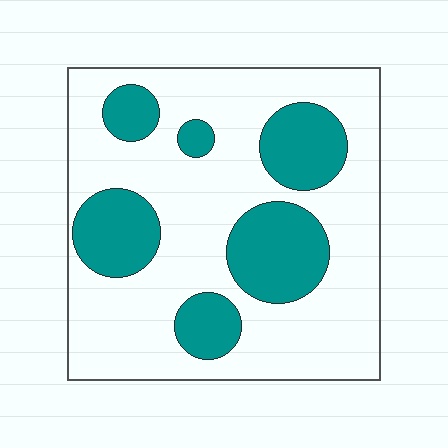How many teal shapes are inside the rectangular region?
6.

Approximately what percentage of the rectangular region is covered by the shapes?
Approximately 30%.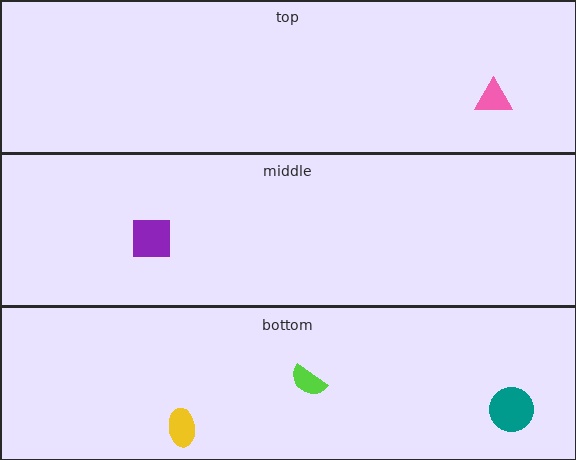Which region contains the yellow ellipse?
The bottom region.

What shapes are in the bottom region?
The teal circle, the yellow ellipse, the lime semicircle.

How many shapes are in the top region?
1.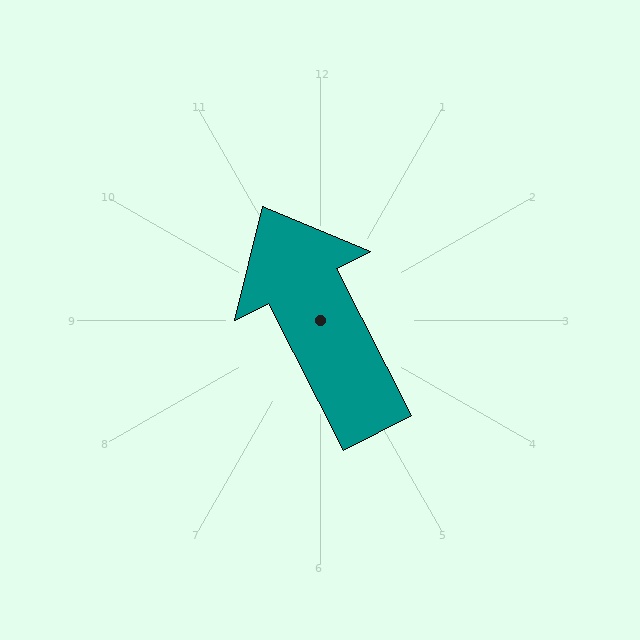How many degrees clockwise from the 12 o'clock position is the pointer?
Approximately 333 degrees.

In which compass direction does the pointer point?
Northwest.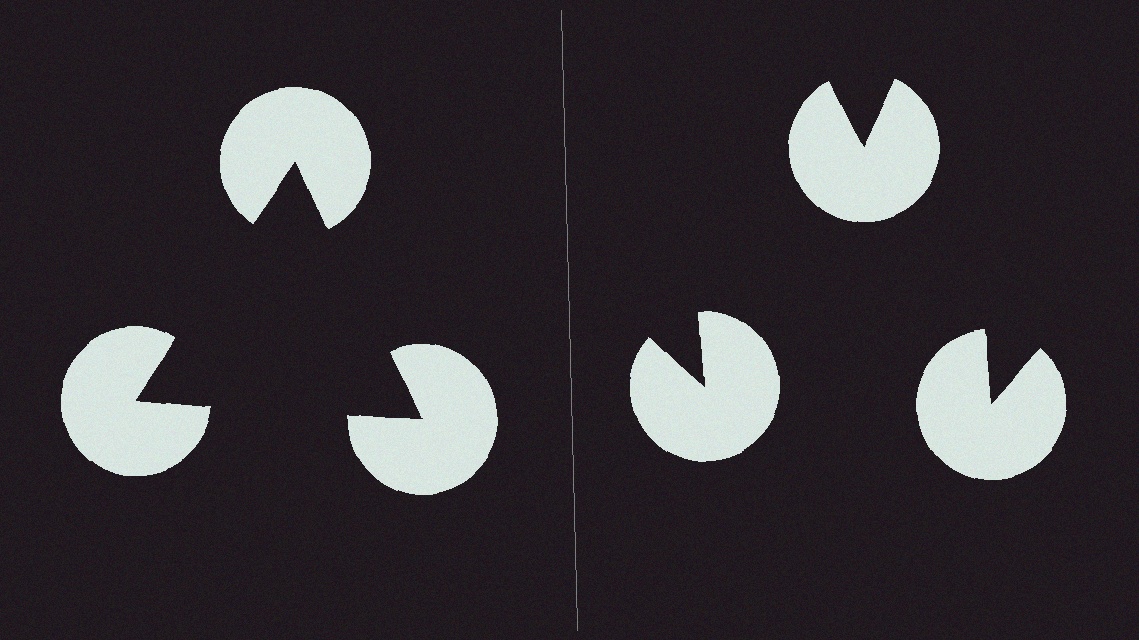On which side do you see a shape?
An illusory triangle appears on the left side. On the right side the wedge cuts are rotated, so no coherent shape forms.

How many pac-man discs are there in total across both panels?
6 — 3 on each side.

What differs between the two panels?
The pac-man discs are positioned identically on both sides; only the wedge orientations differ. On the left they align to a triangle; on the right they are misaligned.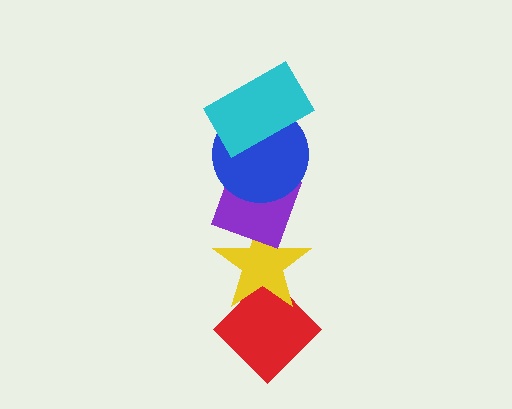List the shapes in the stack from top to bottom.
From top to bottom: the cyan rectangle, the blue circle, the purple diamond, the yellow star, the red diamond.